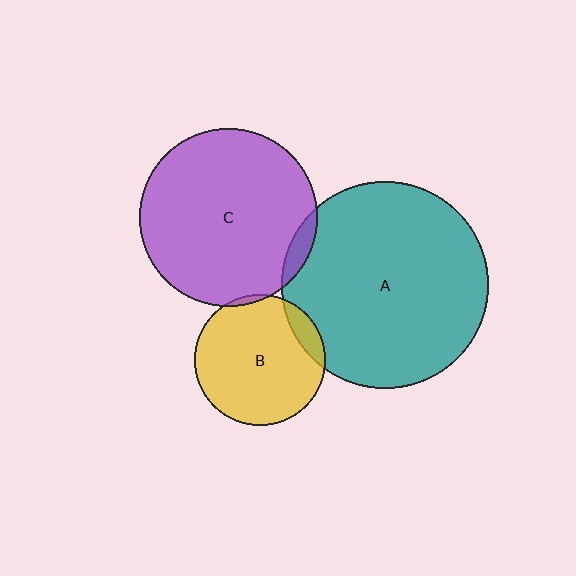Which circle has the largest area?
Circle A (teal).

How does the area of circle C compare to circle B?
Approximately 1.8 times.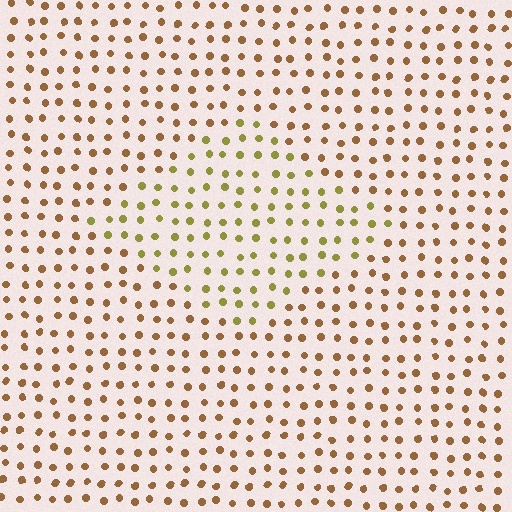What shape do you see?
I see a diamond.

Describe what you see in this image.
The image is filled with small brown elements in a uniform arrangement. A diamond-shaped region is visible where the elements are tinted to a slightly different hue, forming a subtle color boundary.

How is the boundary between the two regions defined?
The boundary is defined purely by a slight shift in hue (about 34 degrees). Spacing, size, and orientation are identical on both sides.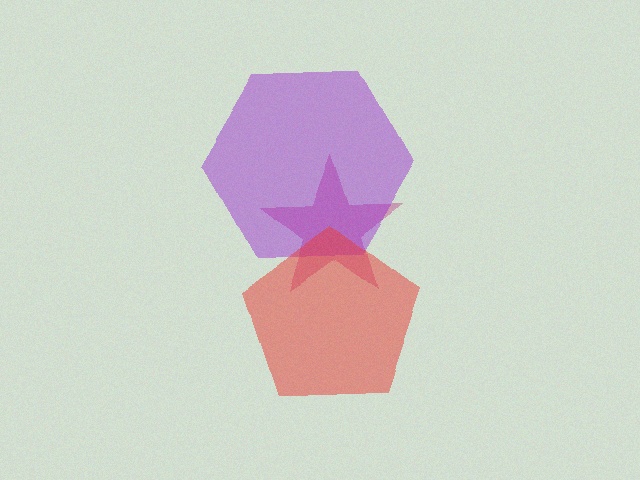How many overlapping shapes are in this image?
There are 3 overlapping shapes in the image.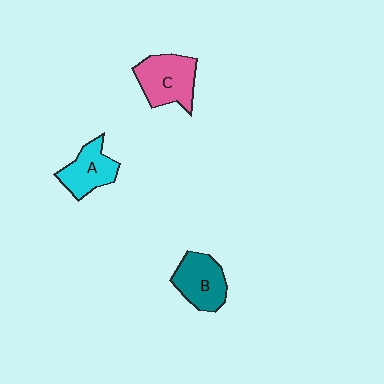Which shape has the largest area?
Shape C (pink).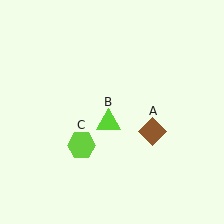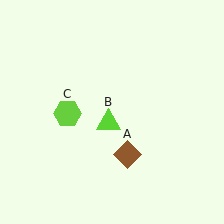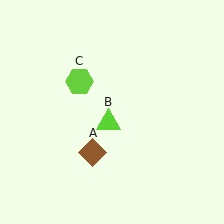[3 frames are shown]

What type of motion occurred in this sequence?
The brown diamond (object A), lime hexagon (object C) rotated clockwise around the center of the scene.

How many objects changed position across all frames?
2 objects changed position: brown diamond (object A), lime hexagon (object C).